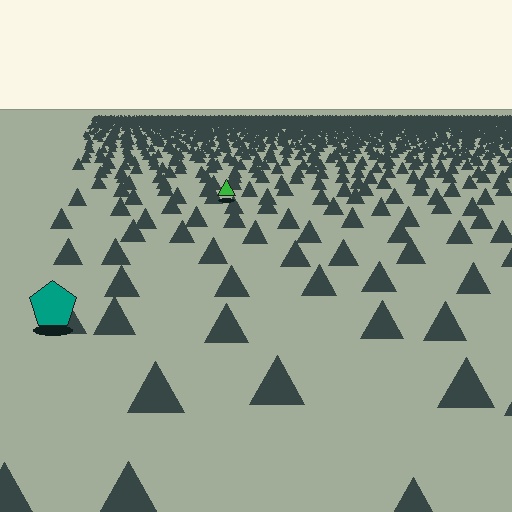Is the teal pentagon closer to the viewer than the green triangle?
Yes. The teal pentagon is closer — you can tell from the texture gradient: the ground texture is coarser near it.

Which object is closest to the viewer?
The teal pentagon is closest. The texture marks near it are larger and more spread out.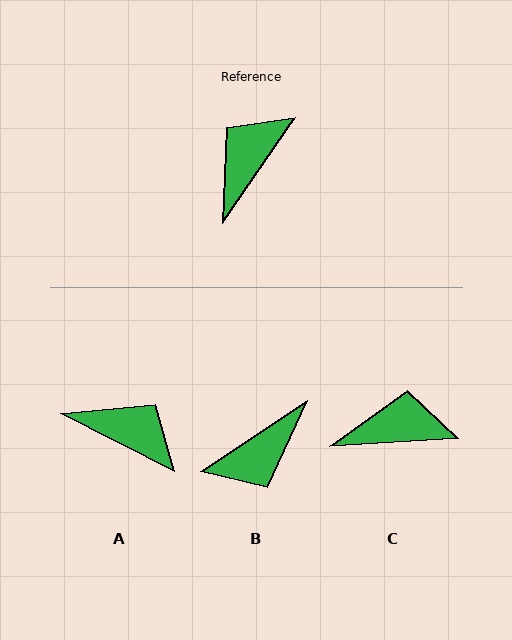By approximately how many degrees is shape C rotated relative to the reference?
Approximately 52 degrees clockwise.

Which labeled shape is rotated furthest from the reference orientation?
B, about 158 degrees away.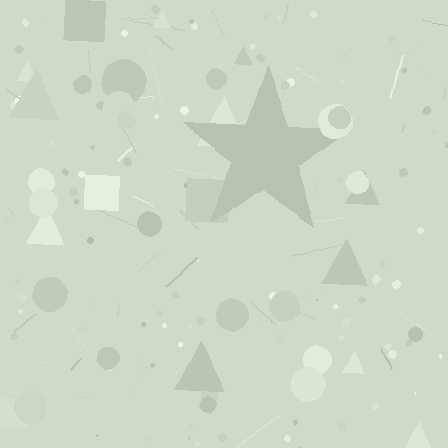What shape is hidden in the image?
A star is hidden in the image.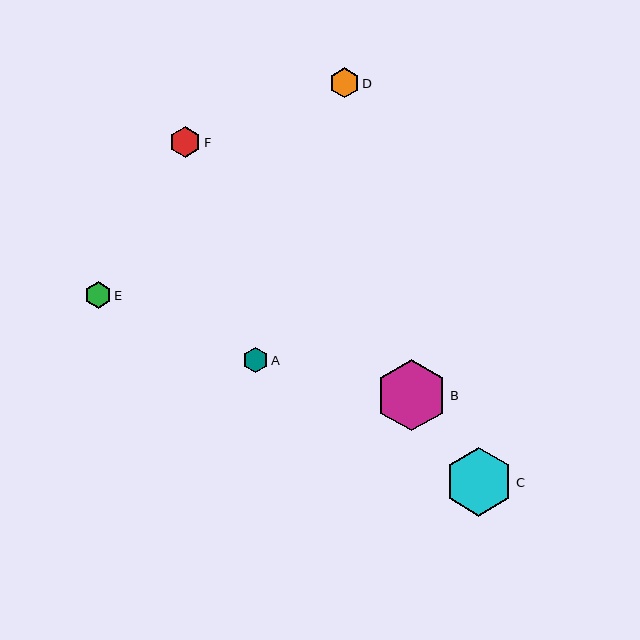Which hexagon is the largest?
Hexagon B is the largest with a size of approximately 71 pixels.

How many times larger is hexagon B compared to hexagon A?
Hexagon B is approximately 2.8 times the size of hexagon A.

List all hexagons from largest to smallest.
From largest to smallest: B, C, F, D, E, A.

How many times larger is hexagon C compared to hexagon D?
Hexagon C is approximately 2.3 times the size of hexagon D.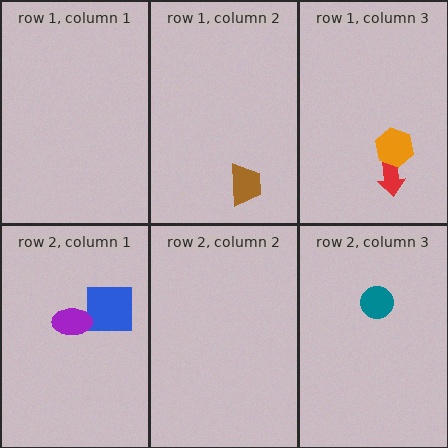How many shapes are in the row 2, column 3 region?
1.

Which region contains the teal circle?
The row 2, column 3 region.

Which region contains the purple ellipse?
The row 2, column 1 region.